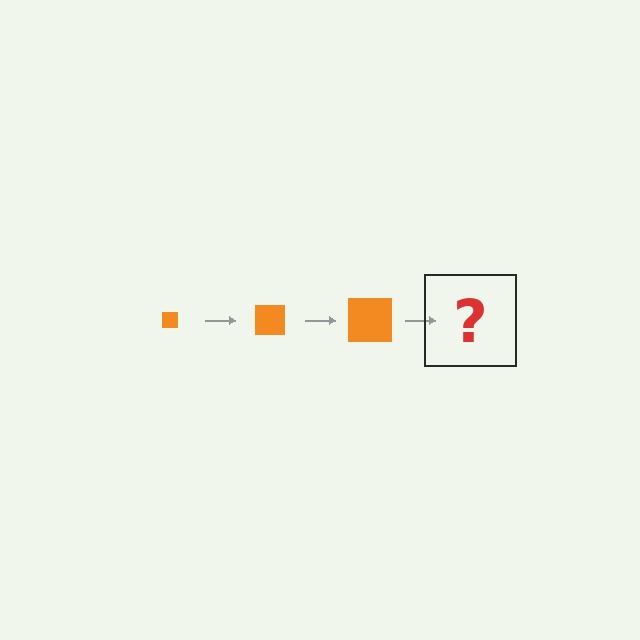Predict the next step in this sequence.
The next step is an orange square, larger than the previous one.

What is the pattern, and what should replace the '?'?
The pattern is that the square gets progressively larger each step. The '?' should be an orange square, larger than the previous one.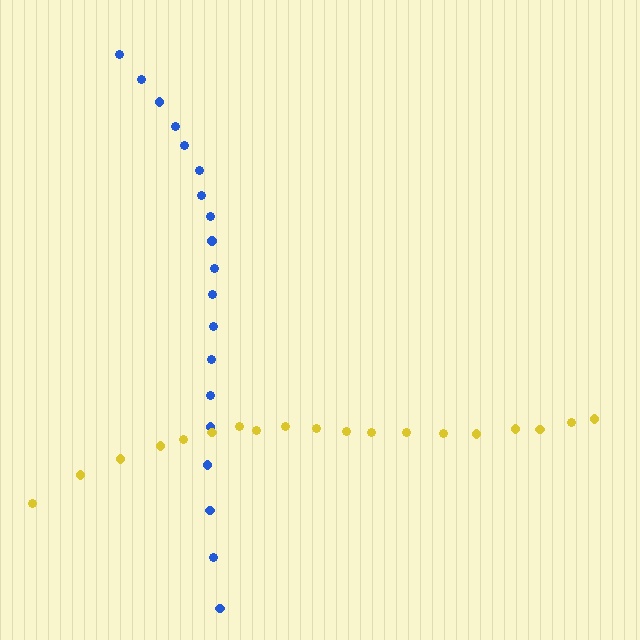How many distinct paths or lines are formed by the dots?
There are 2 distinct paths.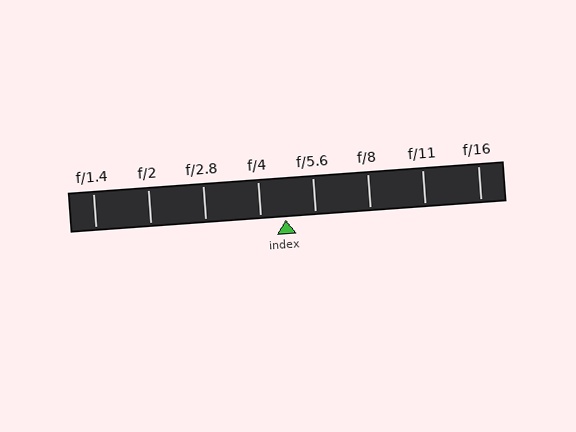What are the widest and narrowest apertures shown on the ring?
The widest aperture shown is f/1.4 and the narrowest is f/16.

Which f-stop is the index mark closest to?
The index mark is closest to f/4.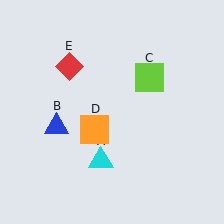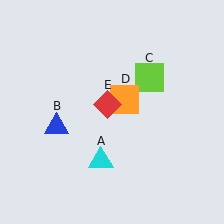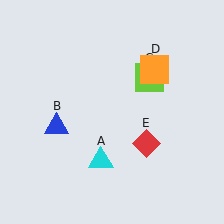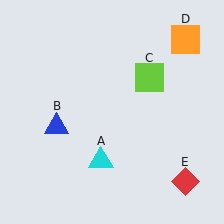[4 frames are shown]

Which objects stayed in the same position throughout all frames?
Cyan triangle (object A) and blue triangle (object B) and lime square (object C) remained stationary.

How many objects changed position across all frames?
2 objects changed position: orange square (object D), red diamond (object E).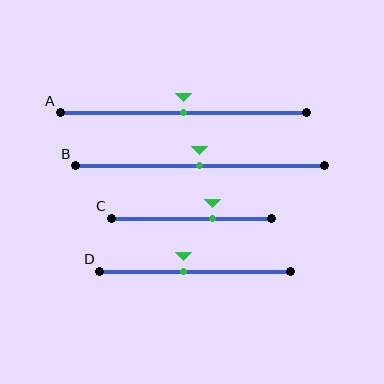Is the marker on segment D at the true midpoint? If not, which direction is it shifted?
No, the marker on segment D is shifted to the left by about 6% of the segment length.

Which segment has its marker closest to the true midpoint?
Segment A has its marker closest to the true midpoint.